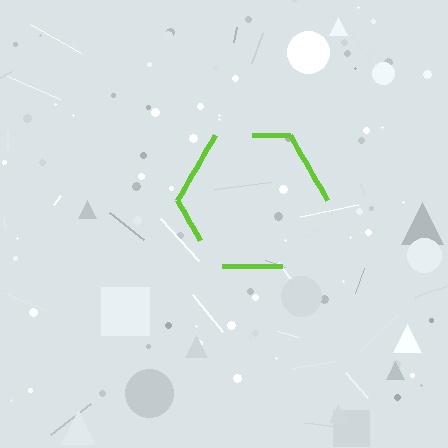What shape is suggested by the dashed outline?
The dashed outline suggests a hexagon.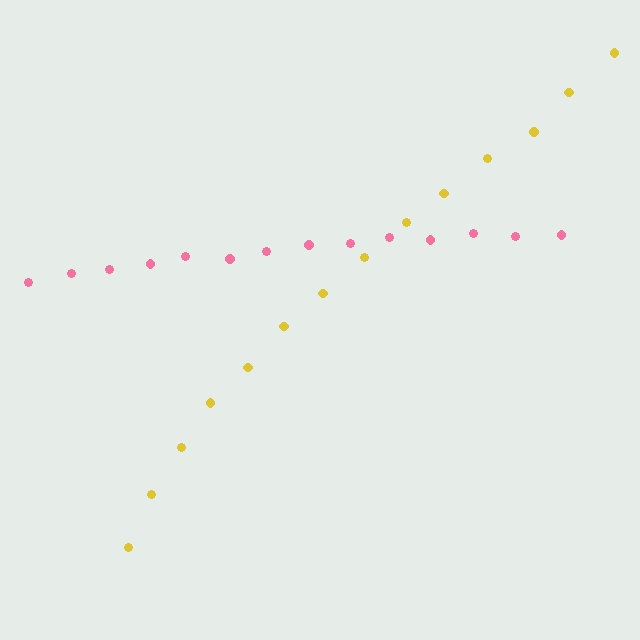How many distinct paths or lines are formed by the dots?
There are 2 distinct paths.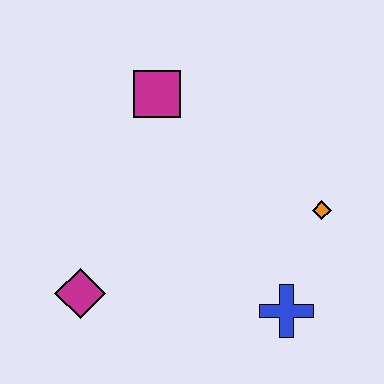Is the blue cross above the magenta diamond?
No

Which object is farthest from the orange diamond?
The magenta diamond is farthest from the orange diamond.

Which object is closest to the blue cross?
The orange diamond is closest to the blue cross.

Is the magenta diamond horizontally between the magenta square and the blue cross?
No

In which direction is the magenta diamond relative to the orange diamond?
The magenta diamond is to the left of the orange diamond.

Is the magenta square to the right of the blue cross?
No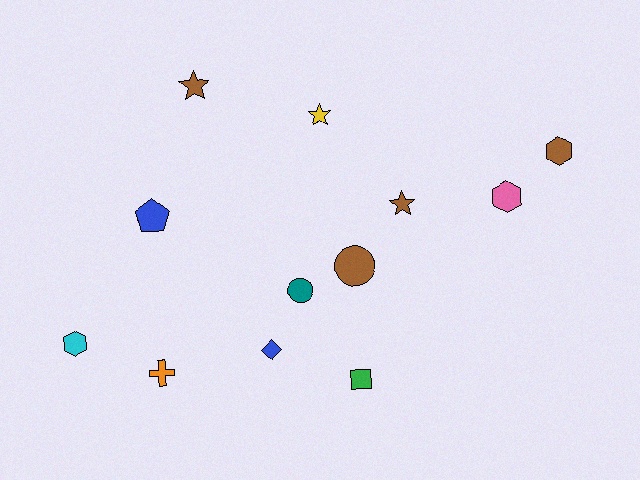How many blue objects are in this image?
There are 2 blue objects.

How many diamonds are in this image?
There is 1 diamond.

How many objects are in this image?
There are 12 objects.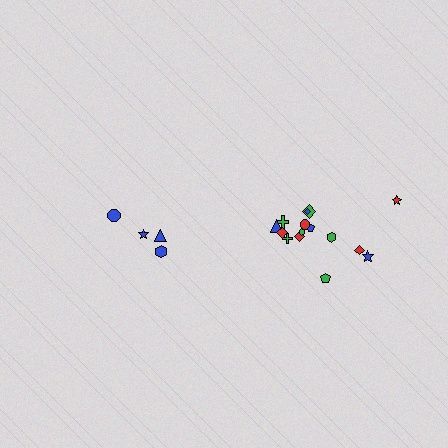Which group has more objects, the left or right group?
The right group.